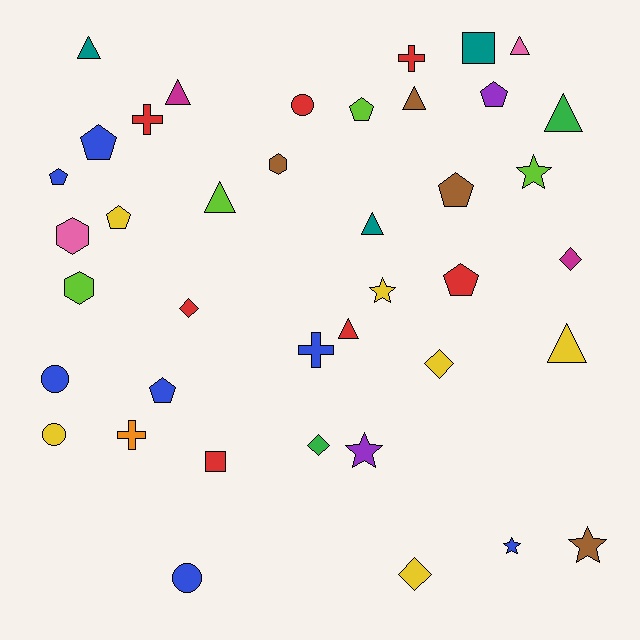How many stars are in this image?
There are 5 stars.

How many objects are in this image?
There are 40 objects.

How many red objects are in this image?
There are 7 red objects.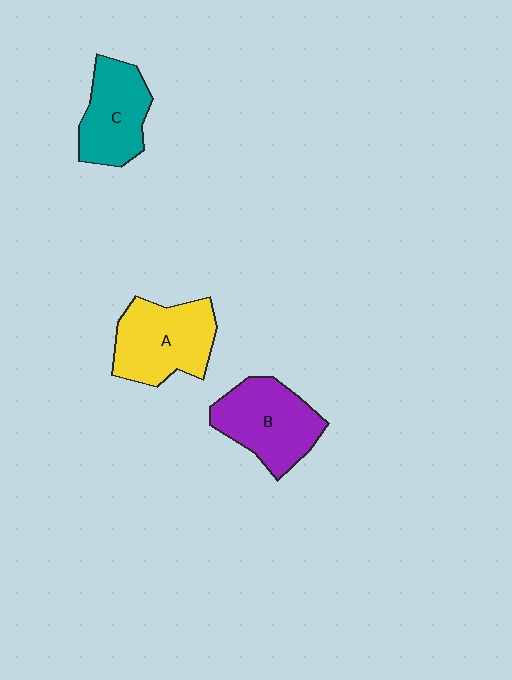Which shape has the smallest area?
Shape C (teal).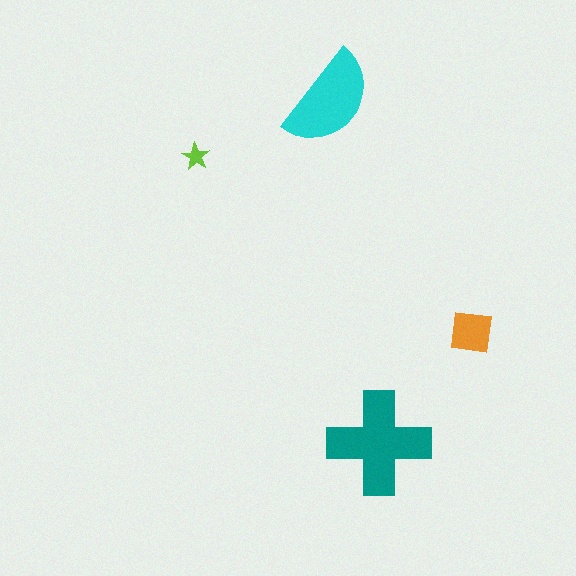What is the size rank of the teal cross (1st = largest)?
1st.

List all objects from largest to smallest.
The teal cross, the cyan semicircle, the orange square, the lime star.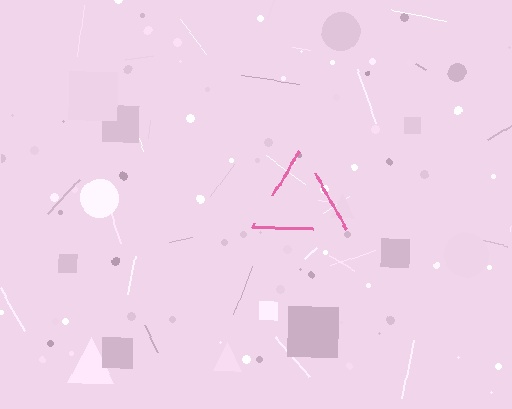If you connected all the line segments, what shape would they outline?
They would outline a triangle.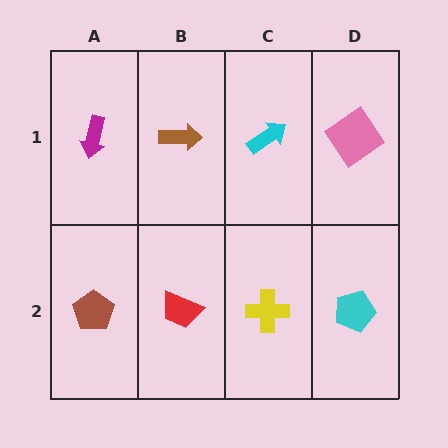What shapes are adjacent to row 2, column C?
A cyan arrow (row 1, column C), a red trapezoid (row 2, column B), a cyan pentagon (row 2, column D).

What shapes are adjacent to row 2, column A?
A magenta arrow (row 1, column A), a red trapezoid (row 2, column B).